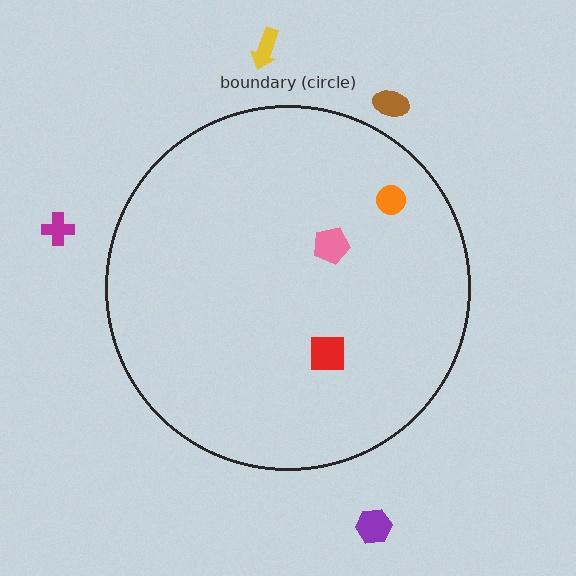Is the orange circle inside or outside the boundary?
Inside.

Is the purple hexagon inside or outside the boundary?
Outside.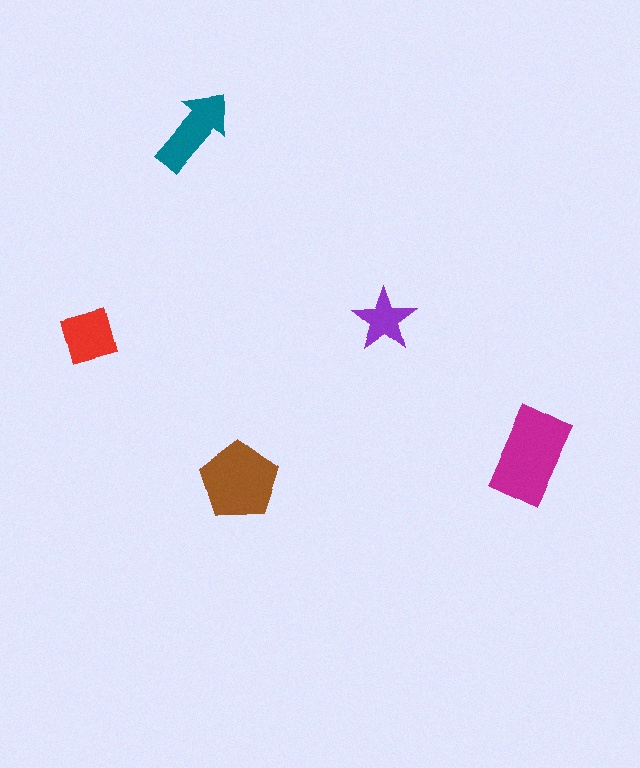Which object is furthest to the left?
The red square is leftmost.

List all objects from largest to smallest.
The magenta rectangle, the brown pentagon, the teal arrow, the red square, the purple star.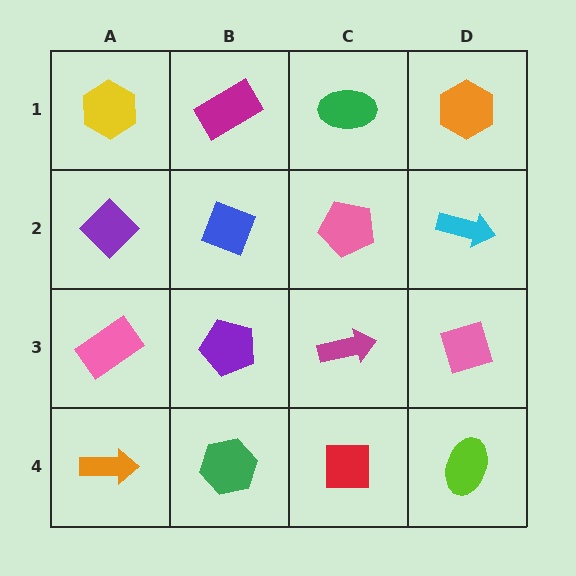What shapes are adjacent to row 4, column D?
A pink diamond (row 3, column D), a red square (row 4, column C).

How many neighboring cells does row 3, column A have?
3.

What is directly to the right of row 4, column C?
A lime ellipse.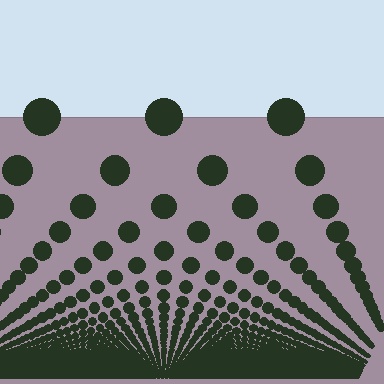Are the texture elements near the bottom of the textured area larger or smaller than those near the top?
Smaller. The gradient is inverted — elements near the bottom are smaller and denser.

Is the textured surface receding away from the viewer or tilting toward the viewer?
The surface appears to tilt toward the viewer. Texture elements get larger and sparser toward the top.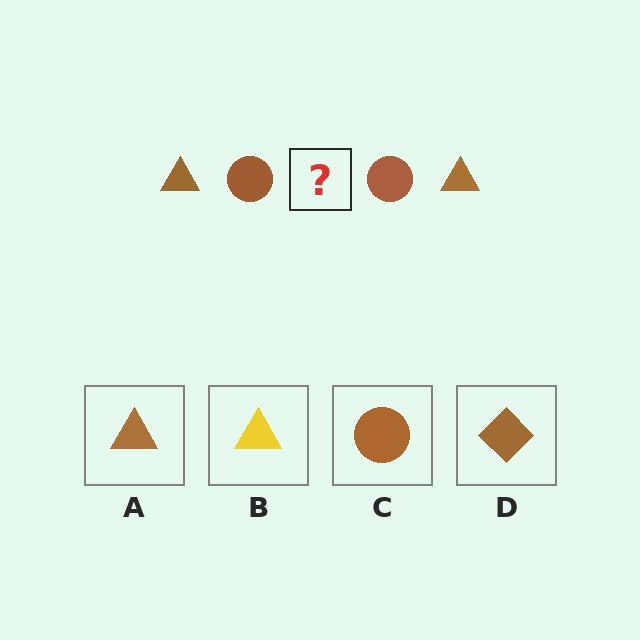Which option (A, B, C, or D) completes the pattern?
A.